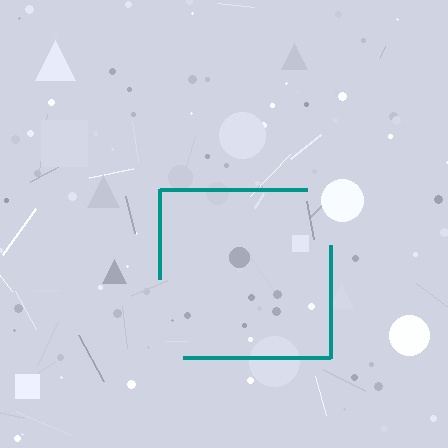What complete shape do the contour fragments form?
The contour fragments form a square.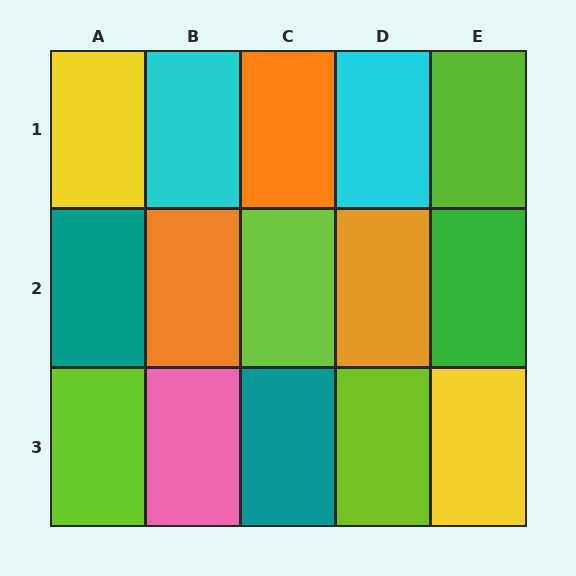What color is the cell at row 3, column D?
Lime.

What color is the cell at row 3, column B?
Pink.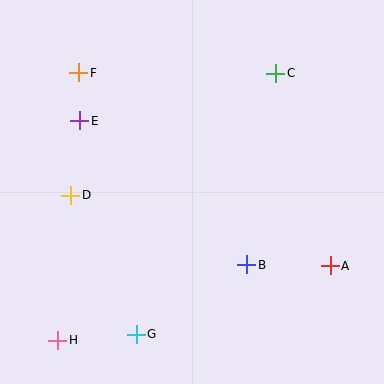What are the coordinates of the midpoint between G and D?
The midpoint between G and D is at (103, 265).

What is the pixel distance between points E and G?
The distance between E and G is 221 pixels.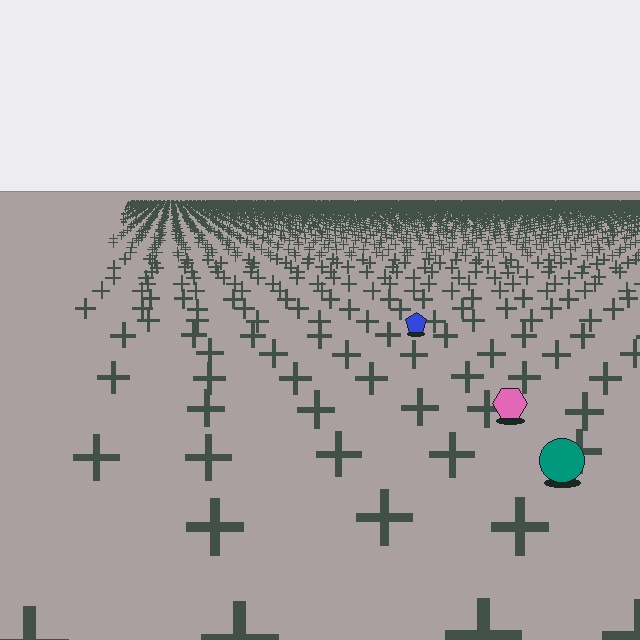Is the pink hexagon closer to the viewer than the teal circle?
No. The teal circle is closer — you can tell from the texture gradient: the ground texture is coarser near it.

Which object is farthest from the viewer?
The blue pentagon is farthest from the viewer. It appears smaller and the ground texture around it is denser.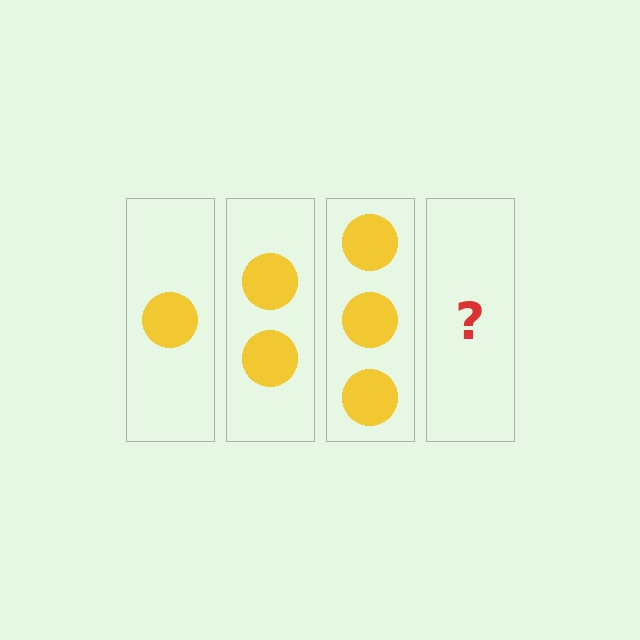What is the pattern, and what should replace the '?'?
The pattern is that each step adds one more circle. The '?' should be 4 circles.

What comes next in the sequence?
The next element should be 4 circles.